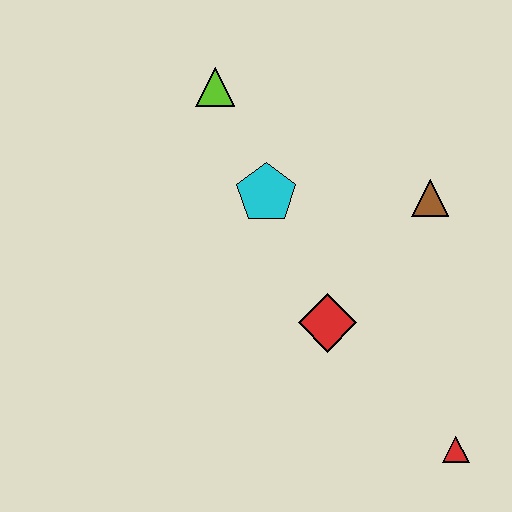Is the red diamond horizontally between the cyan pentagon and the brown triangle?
Yes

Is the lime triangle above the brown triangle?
Yes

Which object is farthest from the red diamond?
The lime triangle is farthest from the red diamond.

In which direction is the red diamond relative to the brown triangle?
The red diamond is below the brown triangle.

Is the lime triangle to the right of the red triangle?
No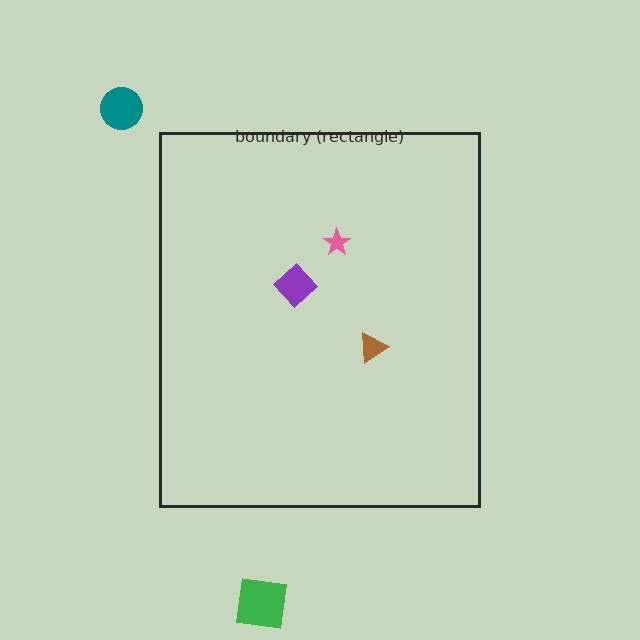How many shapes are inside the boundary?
3 inside, 2 outside.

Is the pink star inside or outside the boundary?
Inside.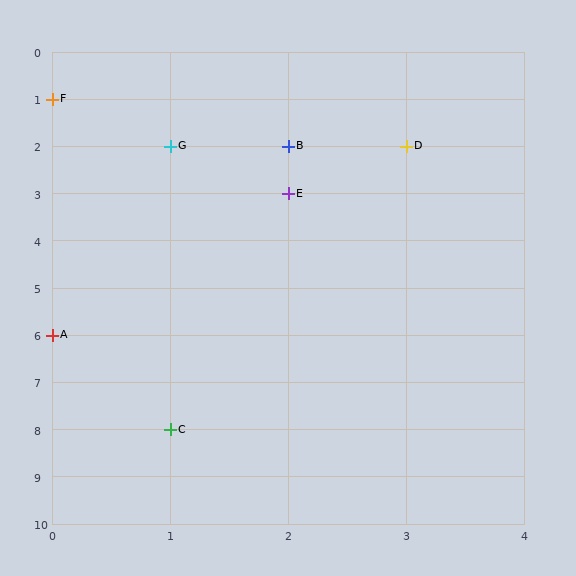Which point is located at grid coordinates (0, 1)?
Point F is at (0, 1).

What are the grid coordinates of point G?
Point G is at grid coordinates (1, 2).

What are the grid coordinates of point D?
Point D is at grid coordinates (3, 2).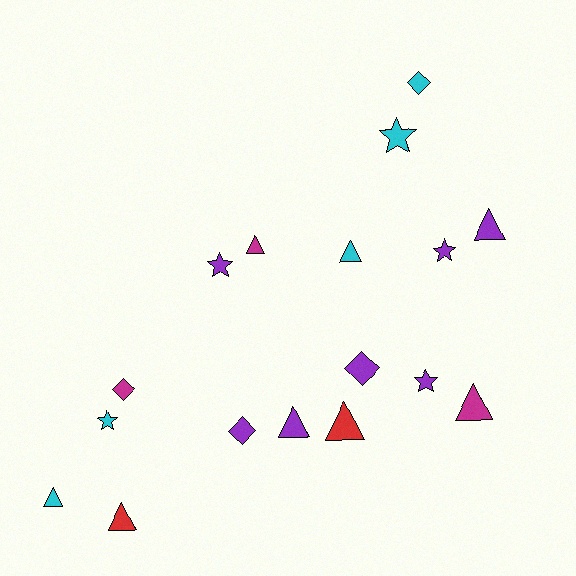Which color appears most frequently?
Purple, with 7 objects.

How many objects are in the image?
There are 17 objects.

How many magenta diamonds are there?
There is 1 magenta diamond.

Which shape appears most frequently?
Triangle, with 8 objects.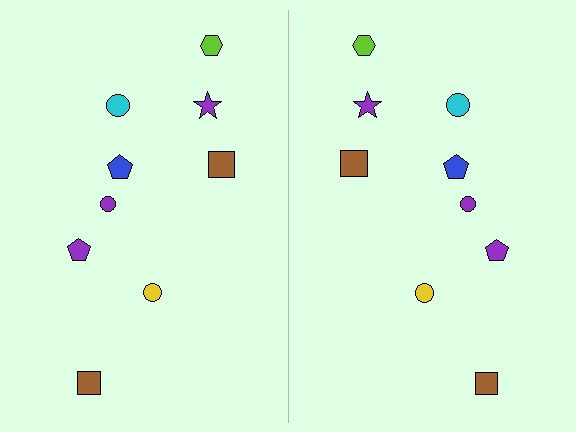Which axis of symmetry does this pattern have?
The pattern has a vertical axis of symmetry running through the center of the image.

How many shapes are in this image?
There are 18 shapes in this image.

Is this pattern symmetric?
Yes, this pattern has bilateral (reflection) symmetry.